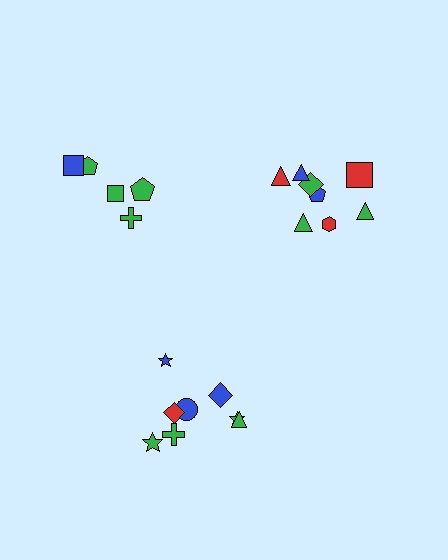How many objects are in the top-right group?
There are 8 objects.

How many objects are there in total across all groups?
There are 21 objects.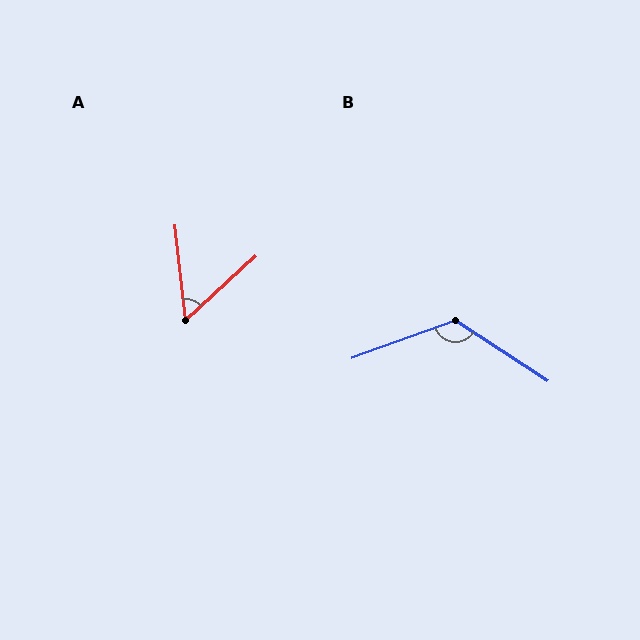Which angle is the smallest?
A, at approximately 54 degrees.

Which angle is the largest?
B, at approximately 127 degrees.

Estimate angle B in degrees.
Approximately 127 degrees.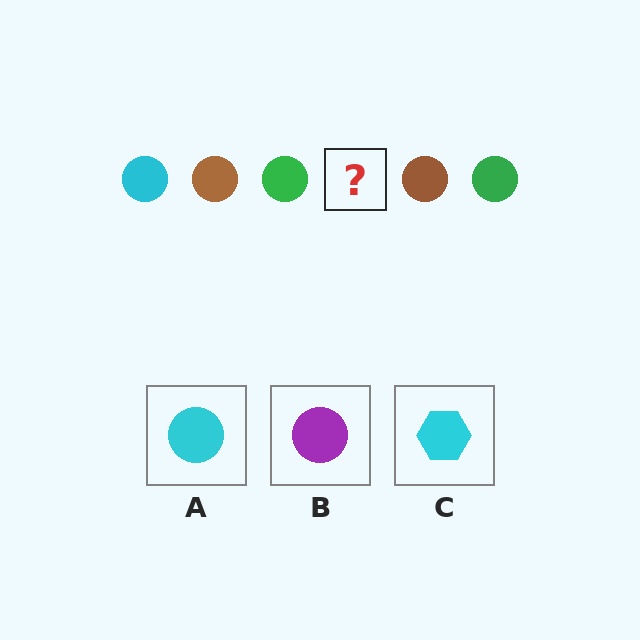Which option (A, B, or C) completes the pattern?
A.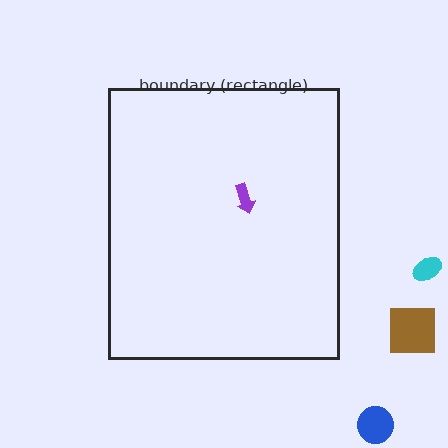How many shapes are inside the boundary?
1 inside, 3 outside.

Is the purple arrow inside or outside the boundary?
Inside.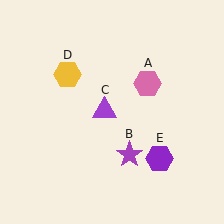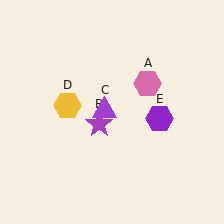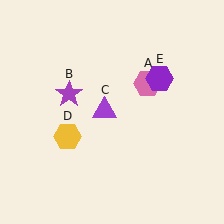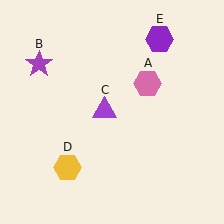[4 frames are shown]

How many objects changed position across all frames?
3 objects changed position: purple star (object B), yellow hexagon (object D), purple hexagon (object E).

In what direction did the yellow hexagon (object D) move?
The yellow hexagon (object D) moved down.